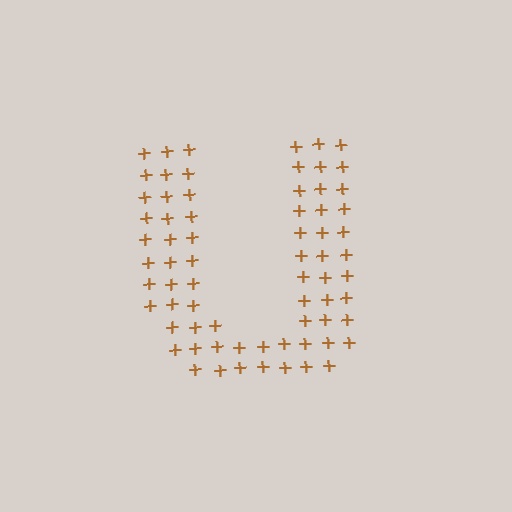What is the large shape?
The large shape is the letter U.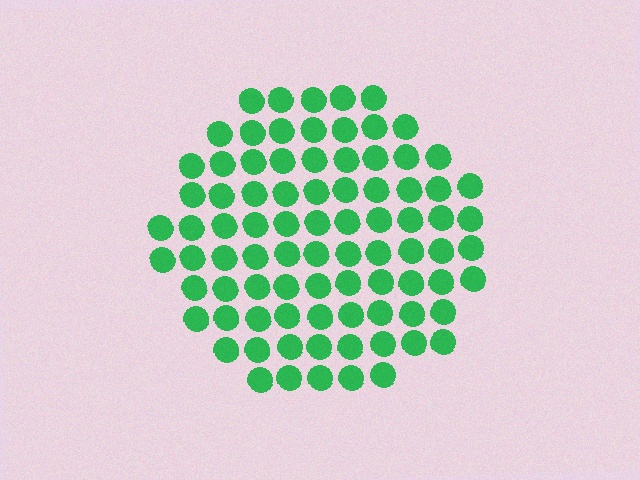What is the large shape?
The large shape is a circle.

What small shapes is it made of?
It is made of small circles.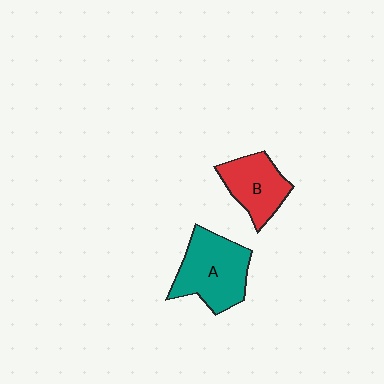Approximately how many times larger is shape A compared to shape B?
Approximately 1.4 times.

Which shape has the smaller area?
Shape B (red).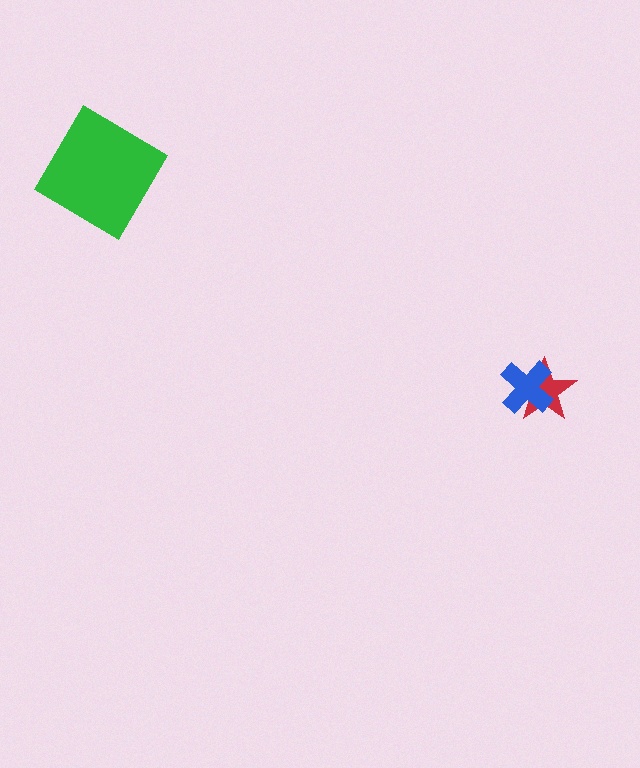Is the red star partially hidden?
Yes, it is partially covered by another shape.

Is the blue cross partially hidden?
No, no other shape covers it.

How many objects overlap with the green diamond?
0 objects overlap with the green diamond.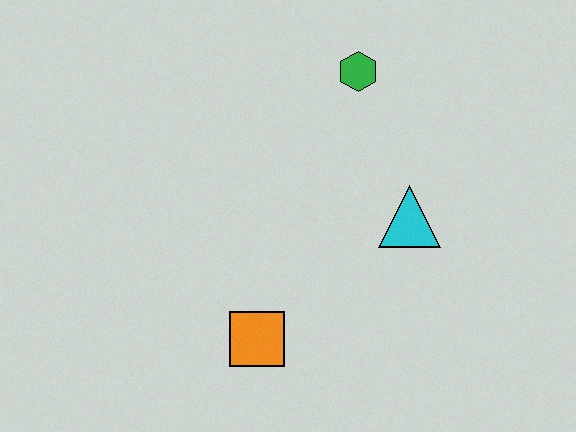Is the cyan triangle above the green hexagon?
No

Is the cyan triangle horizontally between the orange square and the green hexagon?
No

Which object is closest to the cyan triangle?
The green hexagon is closest to the cyan triangle.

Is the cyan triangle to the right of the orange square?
Yes